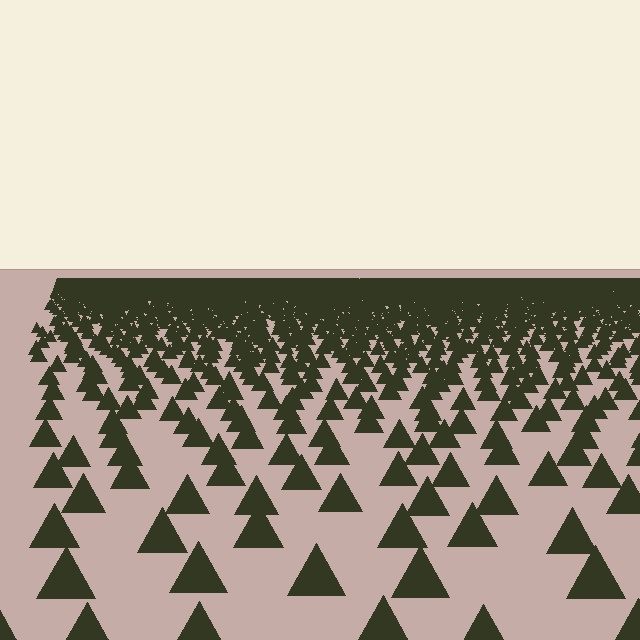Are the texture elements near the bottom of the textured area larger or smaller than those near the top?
Larger. Near the bottom, elements are closer to the viewer and appear at a bigger on-screen size.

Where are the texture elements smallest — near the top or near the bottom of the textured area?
Near the top.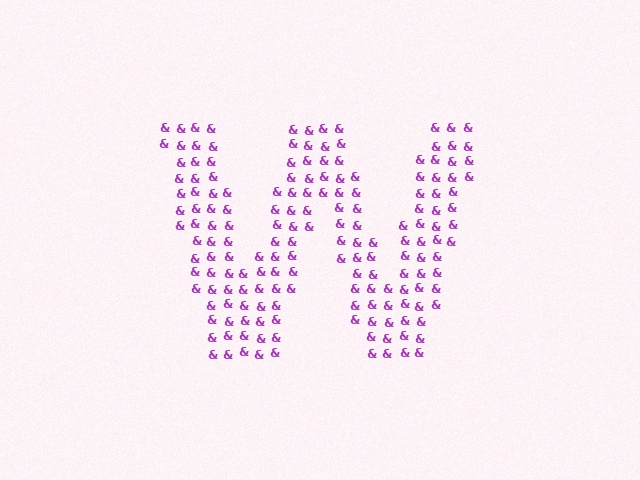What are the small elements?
The small elements are ampersands.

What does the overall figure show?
The overall figure shows the letter W.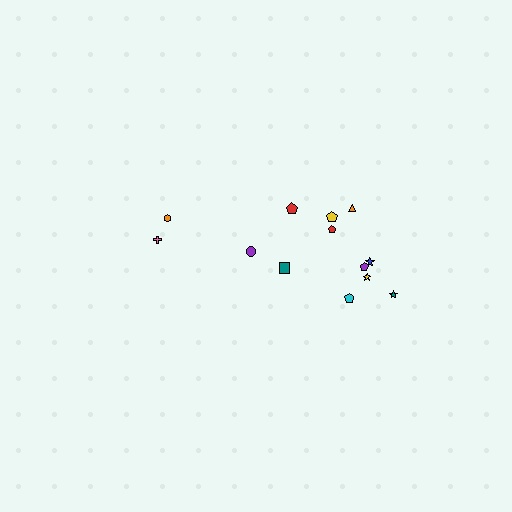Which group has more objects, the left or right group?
The right group.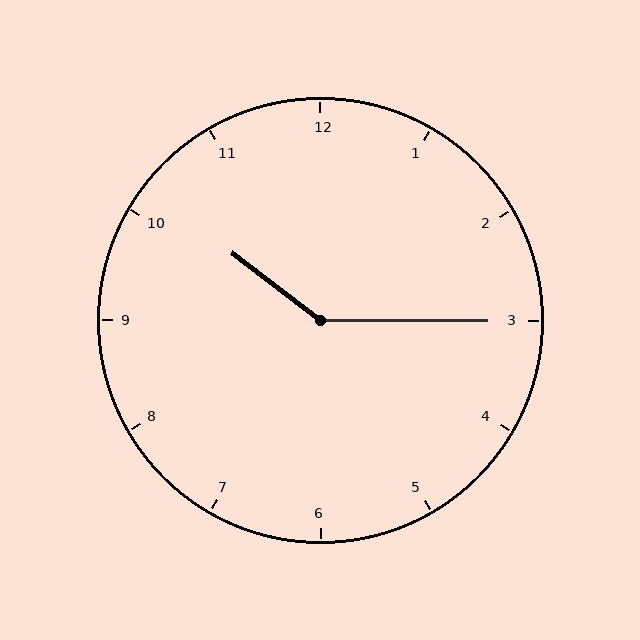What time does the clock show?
10:15.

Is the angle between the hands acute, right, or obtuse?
It is obtuse.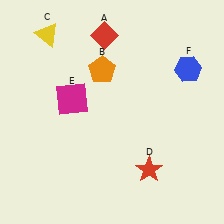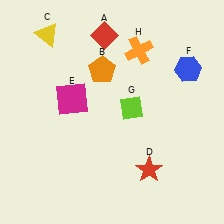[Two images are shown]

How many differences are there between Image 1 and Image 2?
There are 2 differences between the two images.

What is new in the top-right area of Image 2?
An orange cross (H) was added in the top-right area of Image 2.